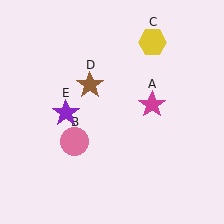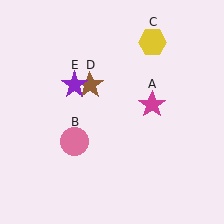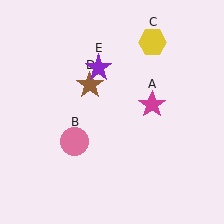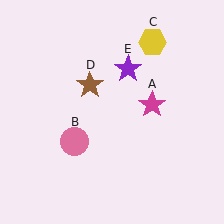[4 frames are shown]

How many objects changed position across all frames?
1 object changed position: purple star (object E).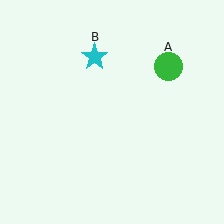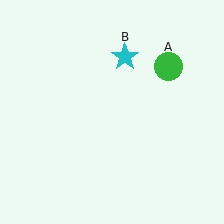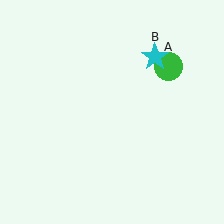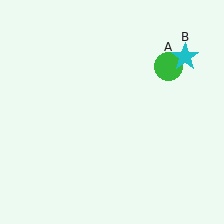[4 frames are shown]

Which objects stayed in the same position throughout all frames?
Green circle (object A) remained stationary.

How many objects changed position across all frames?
1 object changed position: cyan star (object B).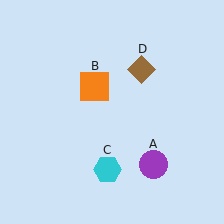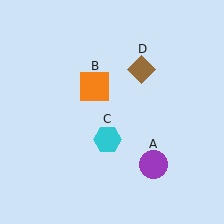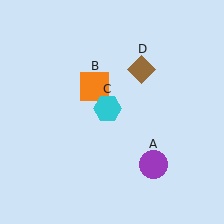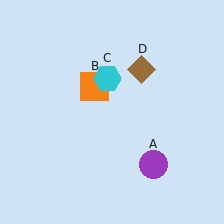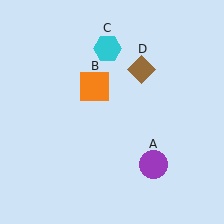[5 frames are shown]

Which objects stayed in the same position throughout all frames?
Purple circle (object A) and orange square (object B) and brown diamond (object D) remained stationary.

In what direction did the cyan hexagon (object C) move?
The cyan hexagon (object C) moved up.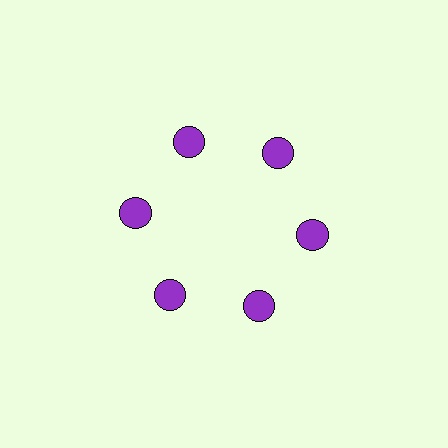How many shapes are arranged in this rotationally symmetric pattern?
There are 6 shapes, arranged in 6 groups of 1.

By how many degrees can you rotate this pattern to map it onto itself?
The pattern maps onto itself every 60 degrees of rotation.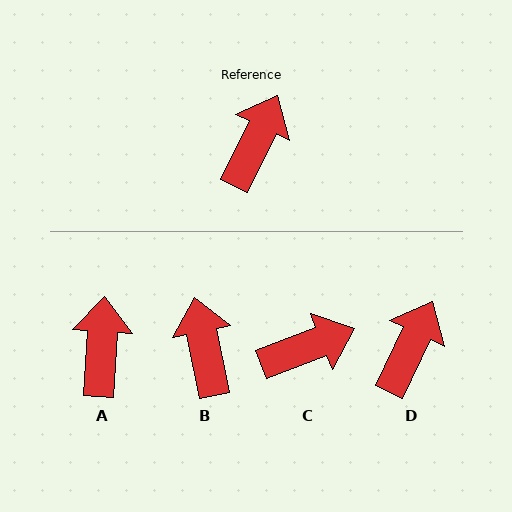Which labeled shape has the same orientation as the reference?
D.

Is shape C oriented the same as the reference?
No, it is off by about 43 degrees.